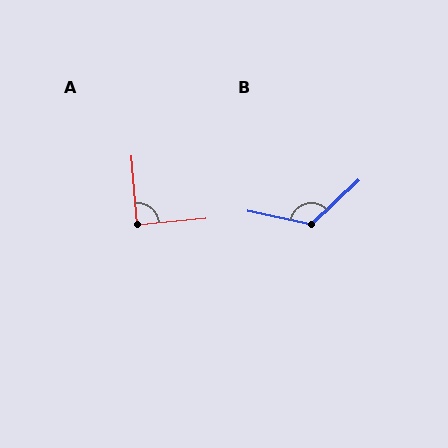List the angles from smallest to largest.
A (89°), B (125°).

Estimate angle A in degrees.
Approximately 89 degrees.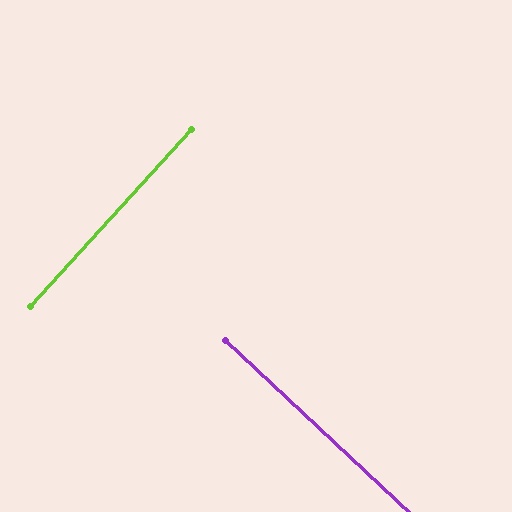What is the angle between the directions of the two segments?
Approximately 89 degrees.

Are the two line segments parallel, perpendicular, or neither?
Perpendicular — they meet at approximately 89°.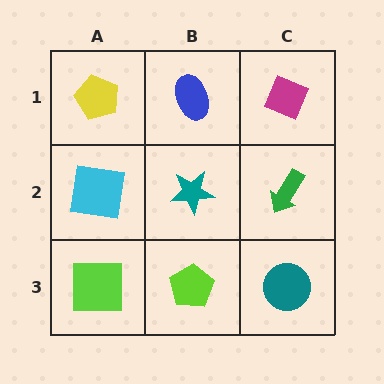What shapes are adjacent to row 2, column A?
A yellow pentagon (row 1, column A), a lime square (row 3, column A), a teal star (row 2, column B).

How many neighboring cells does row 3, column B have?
3.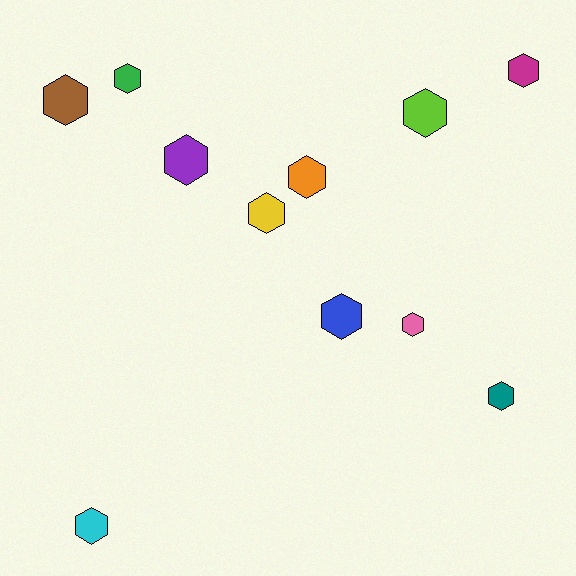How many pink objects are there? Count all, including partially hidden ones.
There is 1 pink object.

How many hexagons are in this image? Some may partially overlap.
There are 11 hexagons.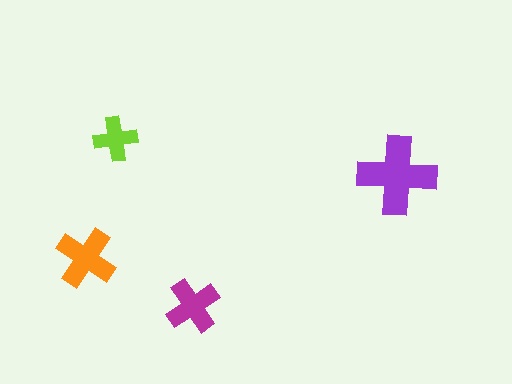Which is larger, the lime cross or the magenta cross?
The magenta one.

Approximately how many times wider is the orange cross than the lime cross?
About 1.5 times wider.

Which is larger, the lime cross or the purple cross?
The purple one.